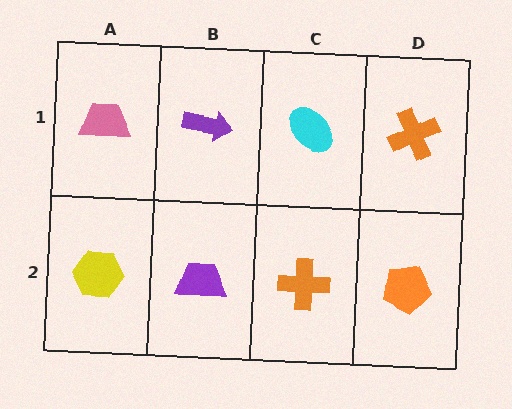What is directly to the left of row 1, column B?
A pink trapezoid.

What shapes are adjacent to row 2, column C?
A cyan ellipse (row 1, column C), a purple trapezoid (row 2, column B), an orange pentagon (row 2, column D).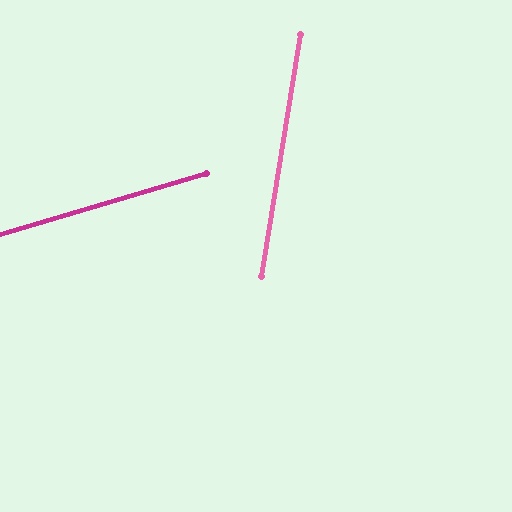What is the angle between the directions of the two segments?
Approximately 65 degrees.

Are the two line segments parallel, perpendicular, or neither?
Neither parallel nor perpendicular — they differ by about 65°.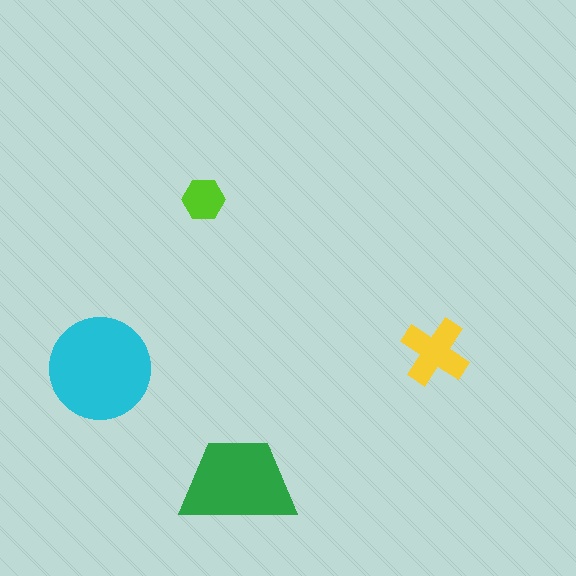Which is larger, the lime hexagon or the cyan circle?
The cyan circle.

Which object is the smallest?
The lime hexagon.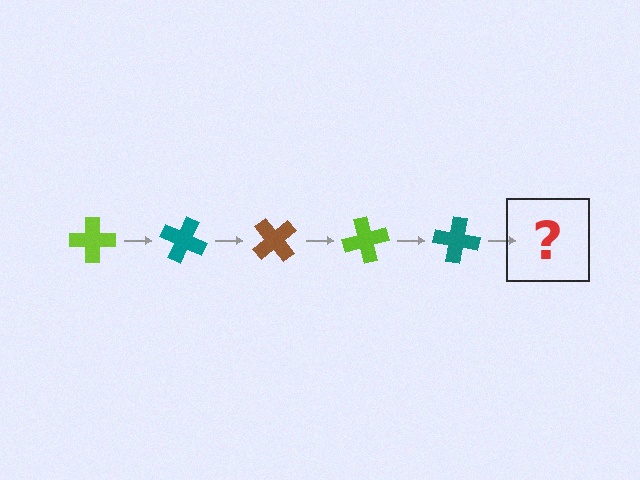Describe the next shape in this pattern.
It should be a brown cross, rotated 125 degrees from the start.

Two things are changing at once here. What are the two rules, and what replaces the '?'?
The two rules are that it rotates 25 degrees each step and the color cycles through lime, teal, and brown. The '?' should be a brown cross, rotated 125 degrees from the start.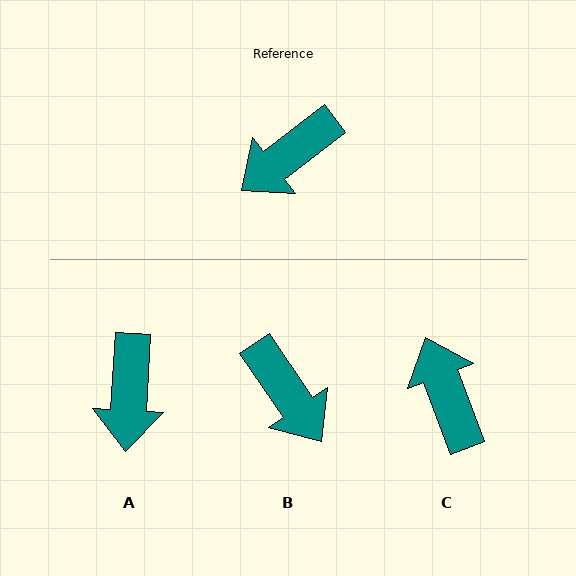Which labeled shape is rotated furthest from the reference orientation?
C, about 107 degrees away.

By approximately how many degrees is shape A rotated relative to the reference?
Approximately 49 degrees counter-clockwise.